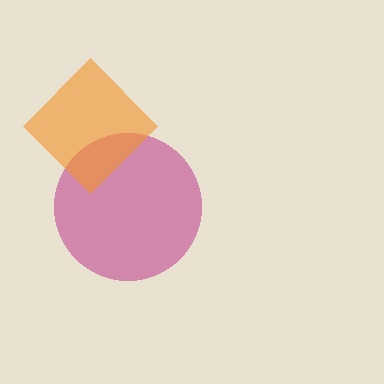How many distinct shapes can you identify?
There are 2 distinct shapes: a magenta circle, an orange diamond.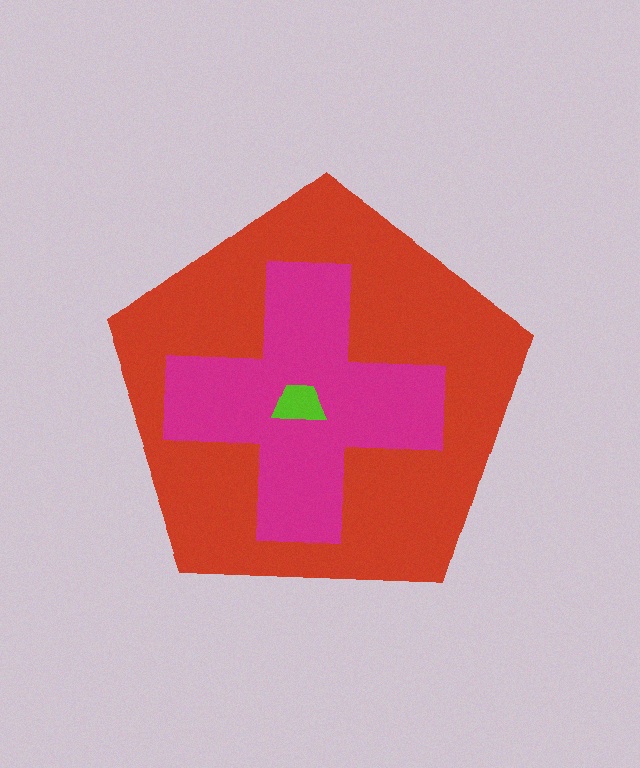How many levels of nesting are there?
3.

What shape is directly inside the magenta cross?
The lime trapezoid.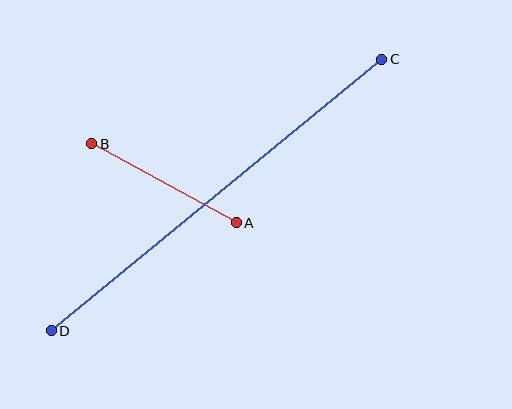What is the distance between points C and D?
The distance is approximately 428 pixels.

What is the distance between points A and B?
The distance is approximately 165 pixels.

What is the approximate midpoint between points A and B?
The midpoint is at approximately (164, 183) pixels.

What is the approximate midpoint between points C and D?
The midpoint is at approximately (216, 195) pixels.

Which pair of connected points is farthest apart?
Points C and D are farthest apart.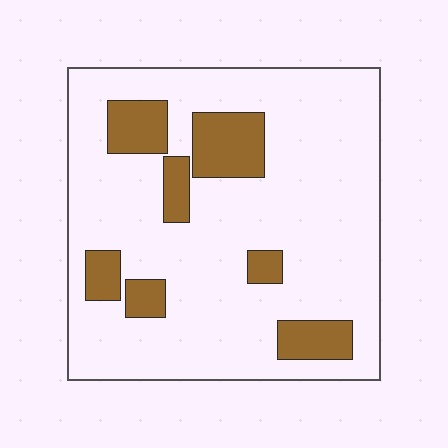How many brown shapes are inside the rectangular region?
7.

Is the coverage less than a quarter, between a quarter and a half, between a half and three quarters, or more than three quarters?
Less than a quarter.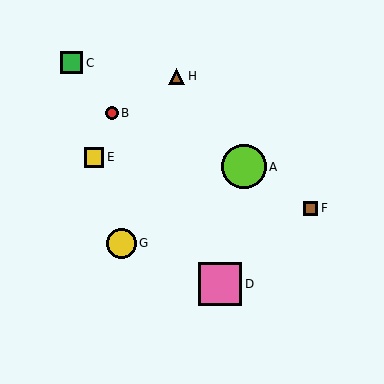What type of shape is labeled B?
Shape B is a red circle.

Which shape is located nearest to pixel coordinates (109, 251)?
The yellow circle (labeled G) at (121, 243) is nearest to that location.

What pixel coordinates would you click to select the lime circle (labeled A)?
Click at (244, 167) to select the lime circle A.